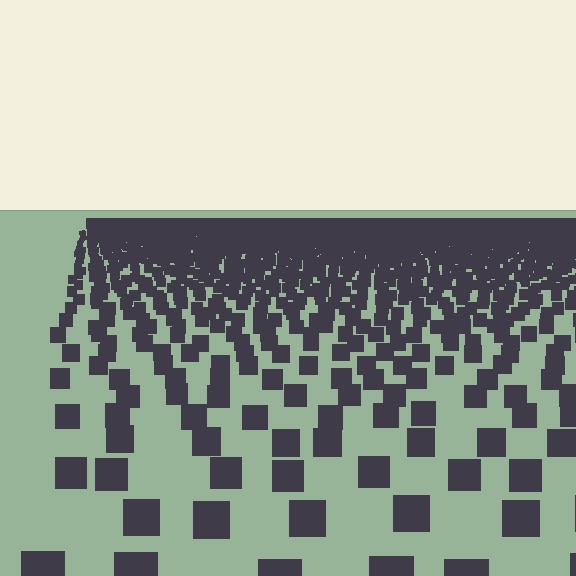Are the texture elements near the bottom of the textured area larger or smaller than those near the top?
Larger. Near the bottom, elements are closer to the viewer and appear at a bigger on-screen size.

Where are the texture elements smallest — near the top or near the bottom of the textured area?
Near the top.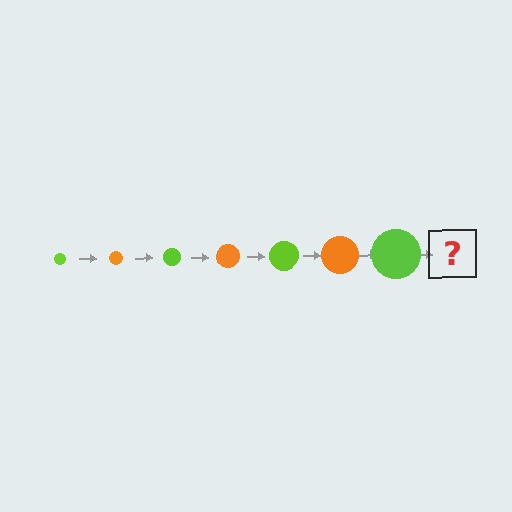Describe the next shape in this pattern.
It should be an orange circle, larger than the previous one.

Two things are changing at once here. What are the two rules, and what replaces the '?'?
The two rules are that the circle grows larger each step and the color cycles through lime and orange. The '?' should be an orange circle, larger than the previous one.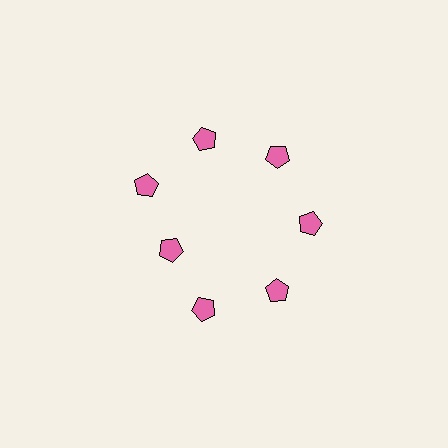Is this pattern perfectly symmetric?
No. The 7 pink pentagons are arranged in a ring, but one element near the 8 o'clock position is pulled inward toward the center, breaking the 7-fold rotational symmetry.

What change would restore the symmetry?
The symmetry would be restored by moving it outward, back onto the ring so that all 7 pentagons sit at equal angles and equal distance from the center.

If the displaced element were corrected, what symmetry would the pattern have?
It would have 7-fold rotational symmetry — the pattern would map onto itself every 51 degrees.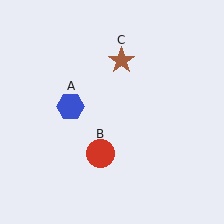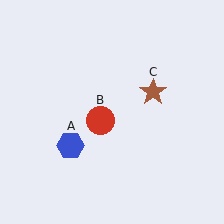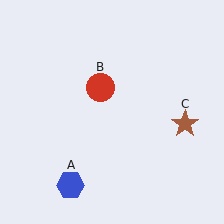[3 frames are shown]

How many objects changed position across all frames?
3 objects changed position: blue hexagon (object A), red circle (object B), brown star (object C).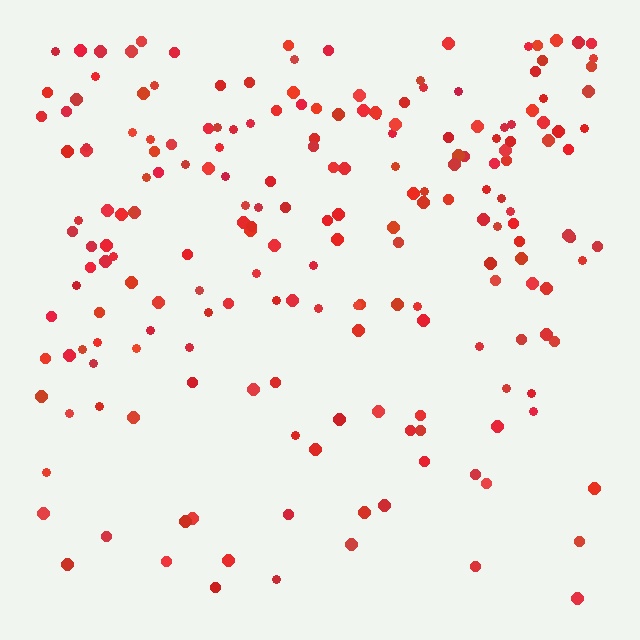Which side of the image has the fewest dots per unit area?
The bottom.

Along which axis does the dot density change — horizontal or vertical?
Vertical.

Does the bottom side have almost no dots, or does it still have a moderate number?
Still a moderate number, just noticeably fewer than the top.